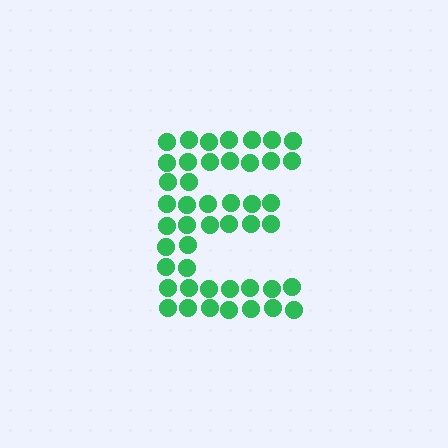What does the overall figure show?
The overall figure shows the letter E.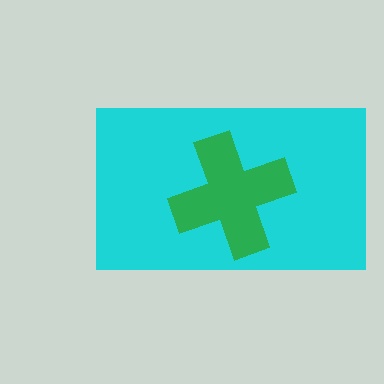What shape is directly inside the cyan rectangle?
The green cross.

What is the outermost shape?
The cyan rectangle.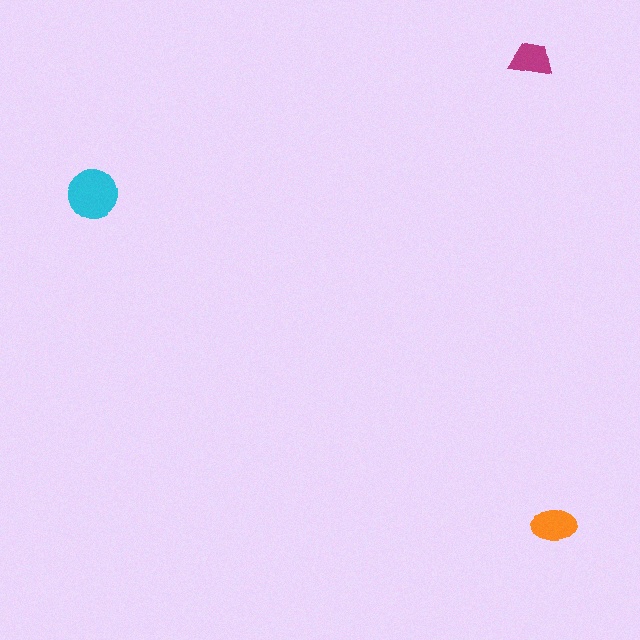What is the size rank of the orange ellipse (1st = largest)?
2nd.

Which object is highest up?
The magenta trapezoid is topmost.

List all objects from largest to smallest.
The cyan circle, the orange ellipse, the magenta trapezoid.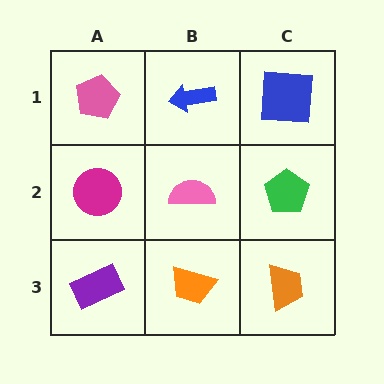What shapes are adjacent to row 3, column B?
A pink semicircle (row 2, column B), a purple rectangle (row 3, column A), an orange trapezoid (row 3, column C).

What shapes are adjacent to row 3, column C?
A green pentagon (row 2, column C), an orange trapezoid (row 3, column B).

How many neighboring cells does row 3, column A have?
2.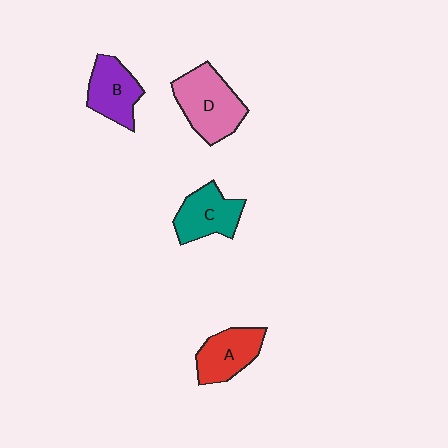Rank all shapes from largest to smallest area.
From largest to smallest: D (pink), C (teal), A (red), B (purple).